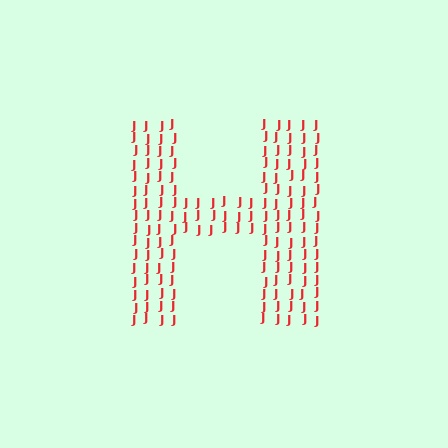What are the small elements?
The small elements are letter J's.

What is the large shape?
The large shape is the letter H.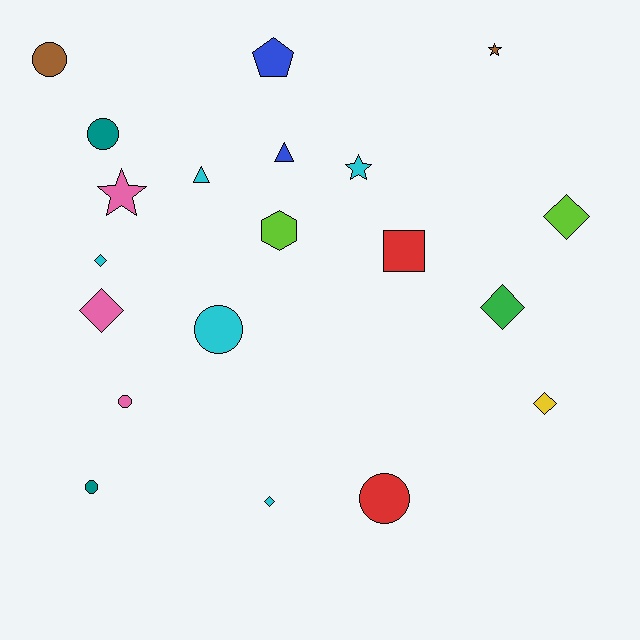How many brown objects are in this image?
There are 2 brown objects.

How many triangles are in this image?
There are 2 triangles.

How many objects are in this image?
There are 20 objects.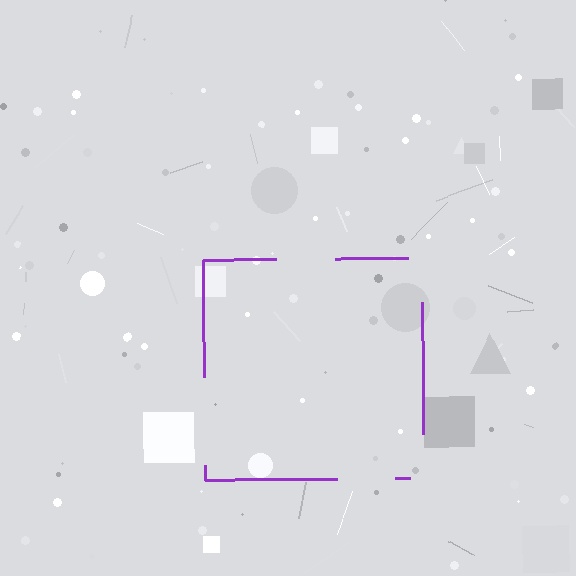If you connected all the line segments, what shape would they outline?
They would outline a square.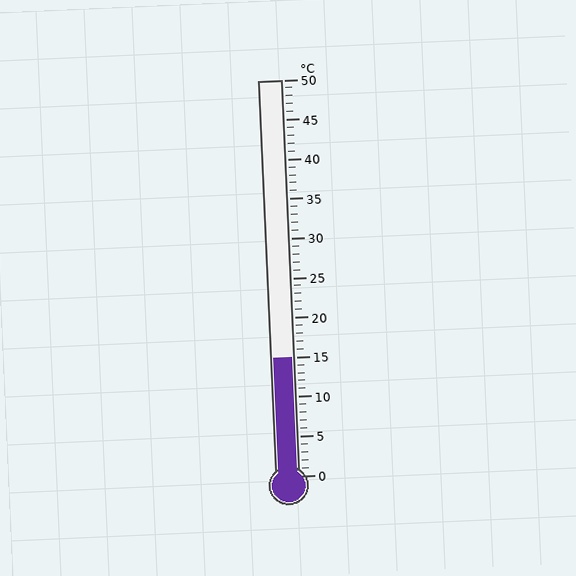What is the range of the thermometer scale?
The thermometer scale ranges from 0°C to 50°C.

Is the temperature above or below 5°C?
The temperature is above 5°C.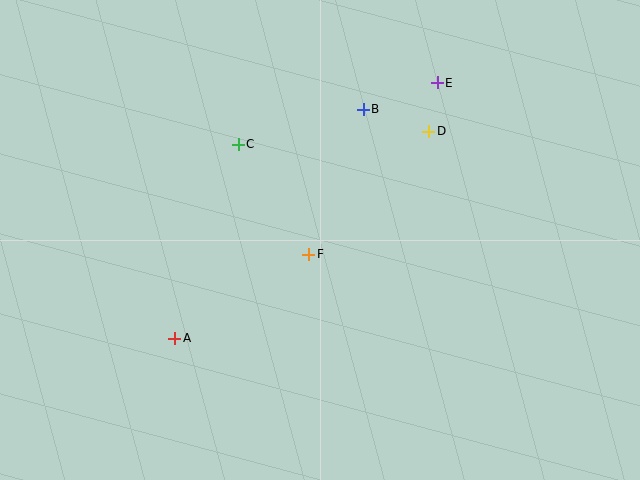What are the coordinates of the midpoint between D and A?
The midpoint between D and A is at (302, 235).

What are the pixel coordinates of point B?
Point B is at (363, 109).